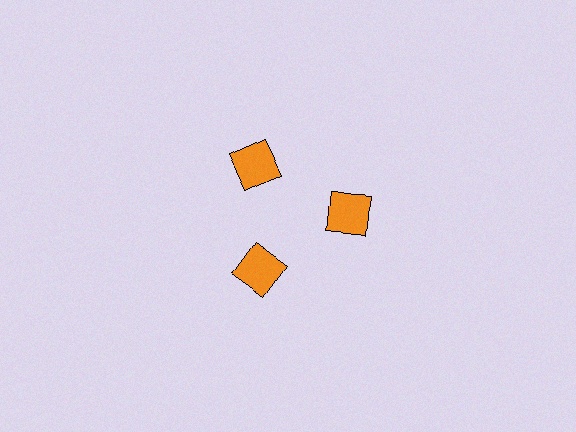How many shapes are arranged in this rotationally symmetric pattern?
There are 3 shapes, arranged in 3 groups of 1.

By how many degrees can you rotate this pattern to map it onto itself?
The pattern maps onto itself every 120 degrees of rotation.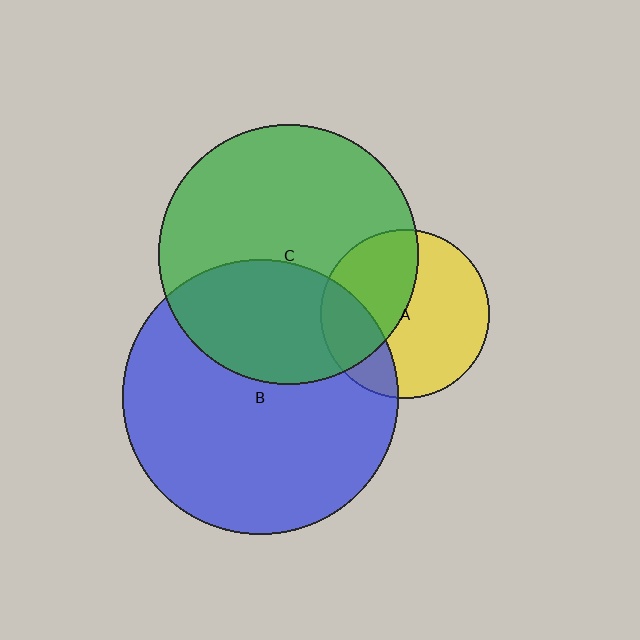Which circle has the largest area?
Circle B (blue).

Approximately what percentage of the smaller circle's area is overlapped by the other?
Approximately 45%.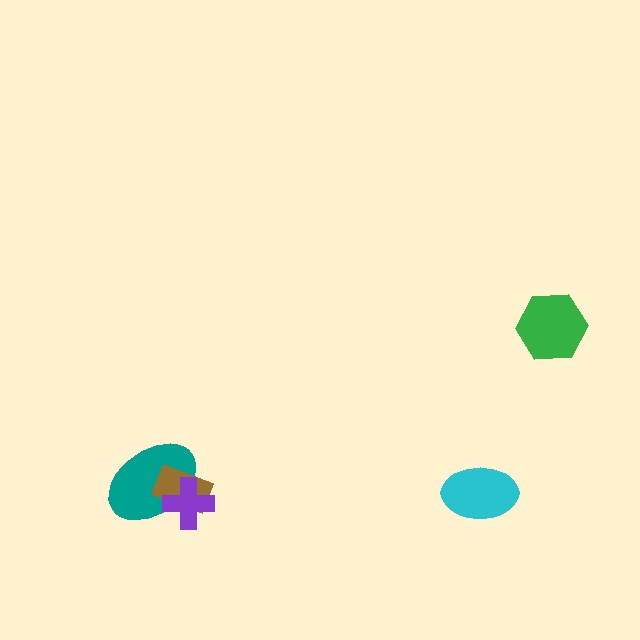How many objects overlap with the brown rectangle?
2 objects overlap with the brown rectangle.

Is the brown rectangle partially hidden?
Yes, it is partially covered by another shape.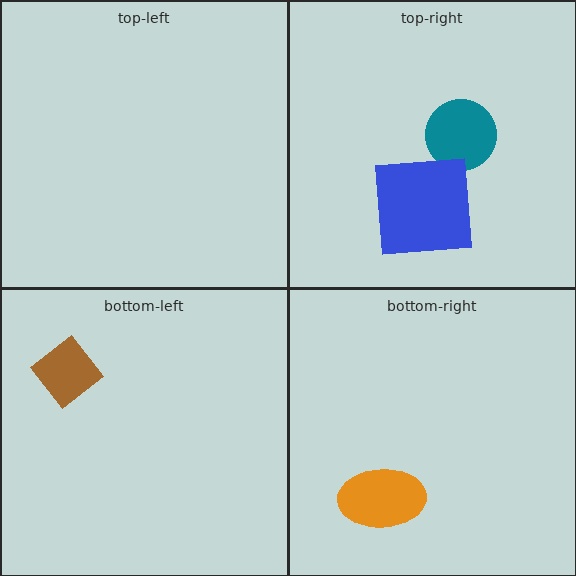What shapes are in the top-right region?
The teal circle, the blue square.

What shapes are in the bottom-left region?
The brown diamond.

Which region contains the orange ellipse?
The bottom-right region.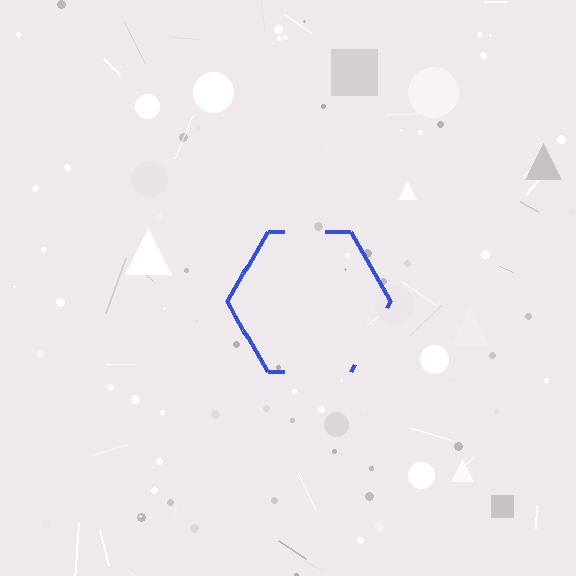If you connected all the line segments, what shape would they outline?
They would outline a hexagon.